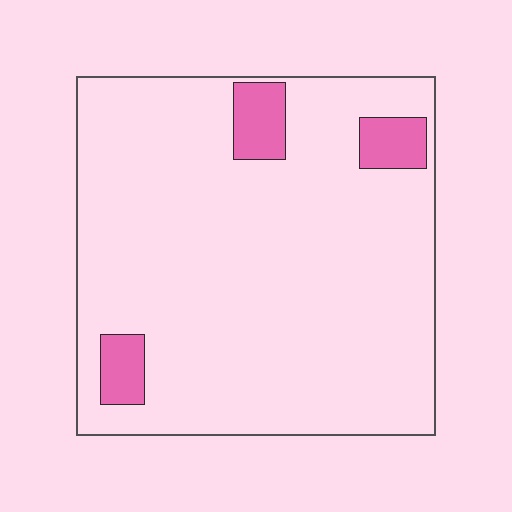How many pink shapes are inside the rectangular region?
3.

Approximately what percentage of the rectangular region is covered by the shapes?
Approximately 10%.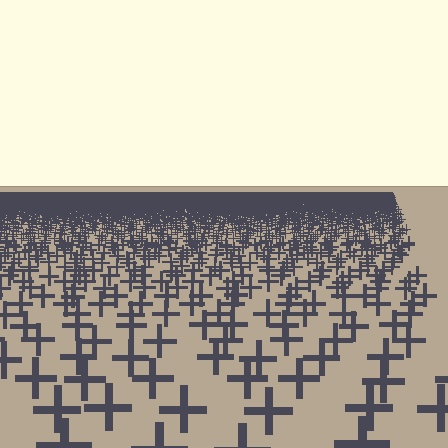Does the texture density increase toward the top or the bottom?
Density increases toward the top.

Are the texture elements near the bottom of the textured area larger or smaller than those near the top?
Larger. Near the bottom, elements are closer to the viewer and appear at a bigger on-screen size.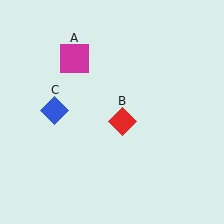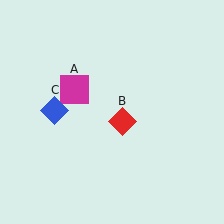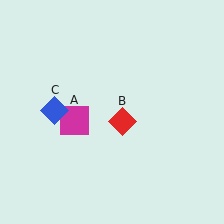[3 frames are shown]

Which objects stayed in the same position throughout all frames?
Red diamond (object B) and blue diamond (object C) remained stationary.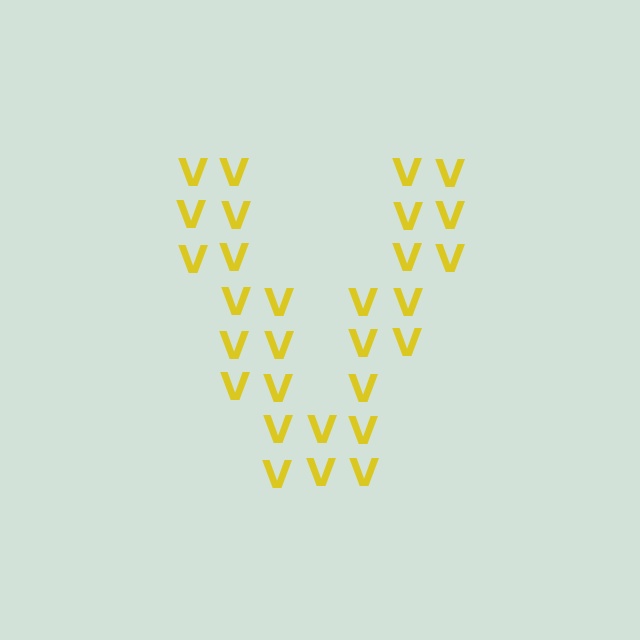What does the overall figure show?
The overall figure shows the letter V.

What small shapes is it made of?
It is made of small letter V's.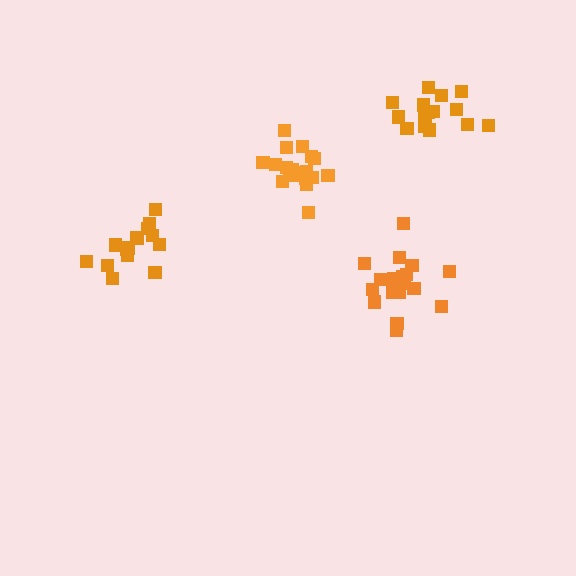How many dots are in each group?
Group 1: 18 dots, Group 2: 19 dots, Group 3: 14 dots, Group 4: 15 dots (66 total).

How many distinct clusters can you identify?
There are 4 distinct clusters.